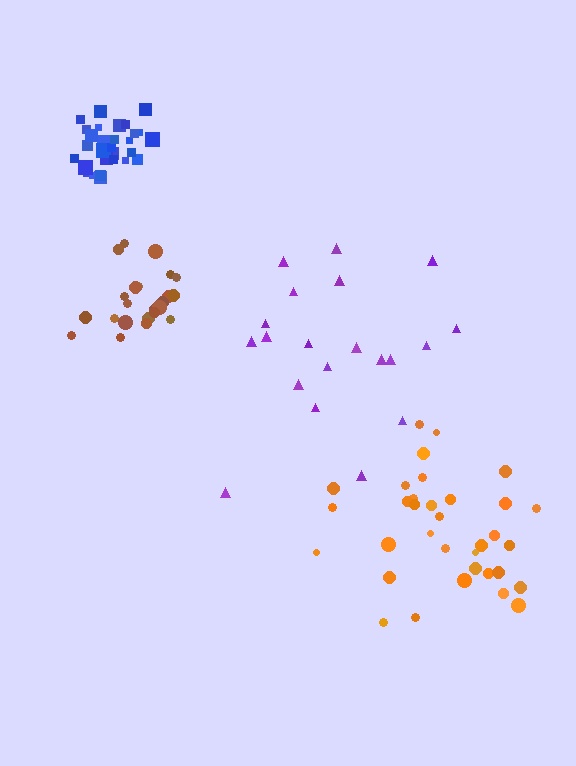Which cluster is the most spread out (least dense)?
Purple.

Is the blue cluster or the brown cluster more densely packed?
Blue.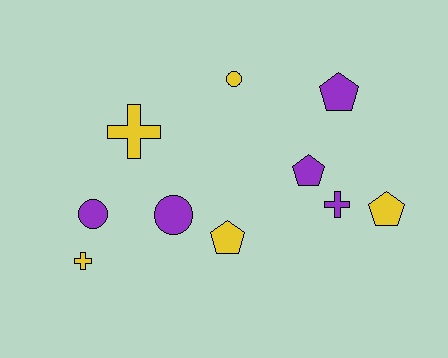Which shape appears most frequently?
Pentagon, with 4 objects.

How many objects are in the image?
There are 10 objects.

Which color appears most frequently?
Purple, with 5 objects.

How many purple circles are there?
There are 2 purple circles.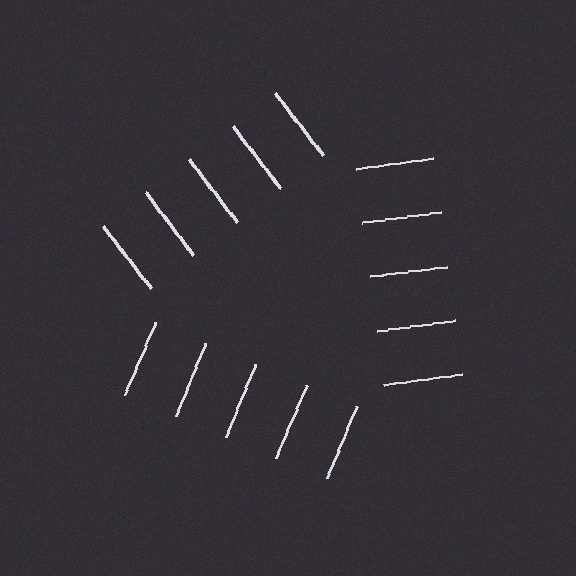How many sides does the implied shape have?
3 sides — the line-ends trace a triangle.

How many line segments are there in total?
15 — 5 along each of the 3 edges.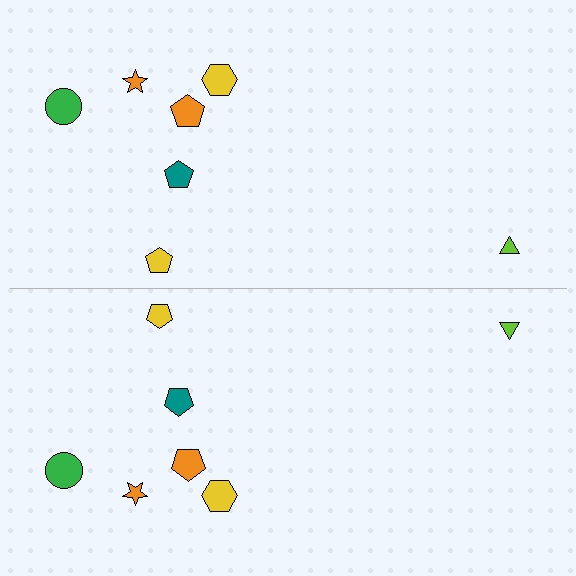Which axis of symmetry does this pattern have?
The pattern has a horizontal axis of symmetry running through the center of the image.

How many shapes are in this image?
There are 14 shapes in this image.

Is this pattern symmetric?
Yes, this pattern has bilateral (reflection) symmetry.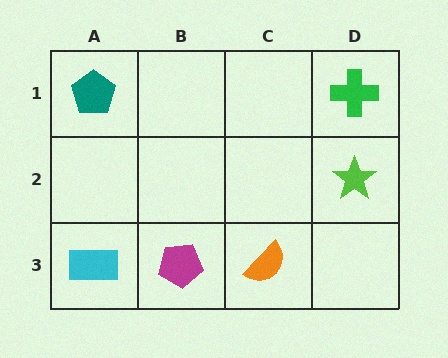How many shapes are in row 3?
3 shapes.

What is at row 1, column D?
A green cross.